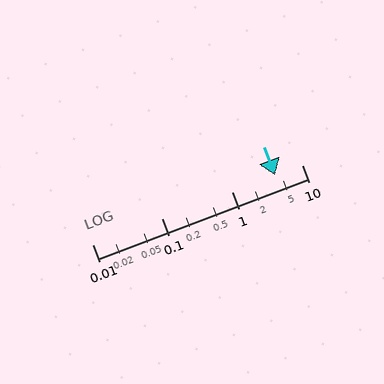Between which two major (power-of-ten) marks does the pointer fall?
The pointer is between 1 and 10.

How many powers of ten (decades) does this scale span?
The scale spans 3 decades, from 0.01 to 10.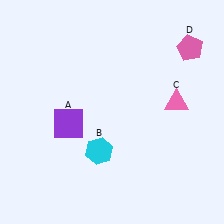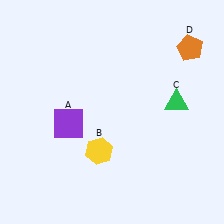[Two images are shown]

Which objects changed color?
B changed from cyan to yellow. C changed from pink to green. D changed from pink to orange.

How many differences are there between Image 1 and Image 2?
There are 3 differences between the two images.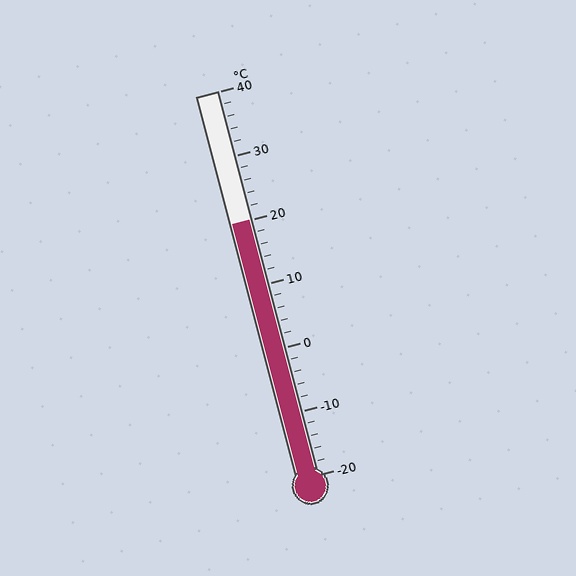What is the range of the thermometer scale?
The thermometer scale ranges from -20°C to 40°C.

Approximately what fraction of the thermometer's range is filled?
The thermometer is filled to approximately 65% of its range.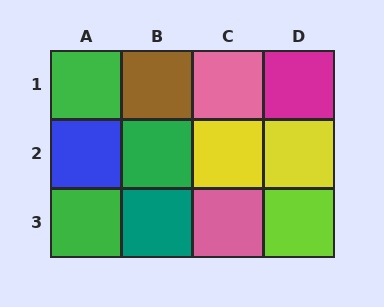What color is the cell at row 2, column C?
Yellow.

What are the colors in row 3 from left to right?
Green, teal, pink, lime.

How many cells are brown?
1 cell is brown.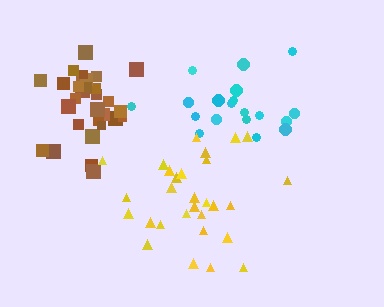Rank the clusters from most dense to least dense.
brown, yellow, cyan.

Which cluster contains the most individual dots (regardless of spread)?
Brown (31).